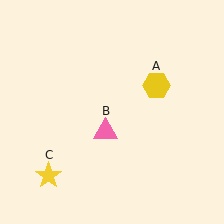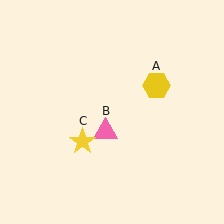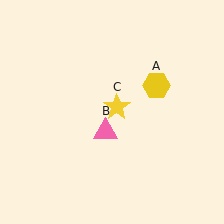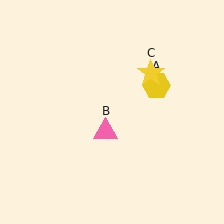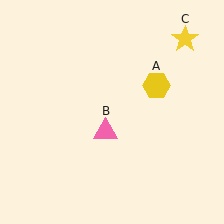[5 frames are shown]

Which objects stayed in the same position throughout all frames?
Yellow hexagon (object A) and pink triangle (object B) remained stationary.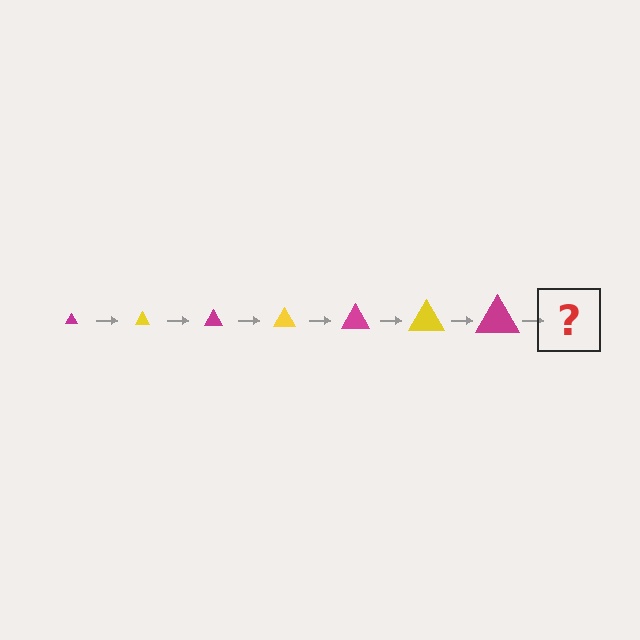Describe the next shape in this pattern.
It should be a yellow triangle, larger than the previous one.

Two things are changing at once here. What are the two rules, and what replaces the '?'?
The two rules are that the triangle grows larger each step and the color cycles through magenta and yellow. The '?' should be a yellow triangle, larger than the previous one.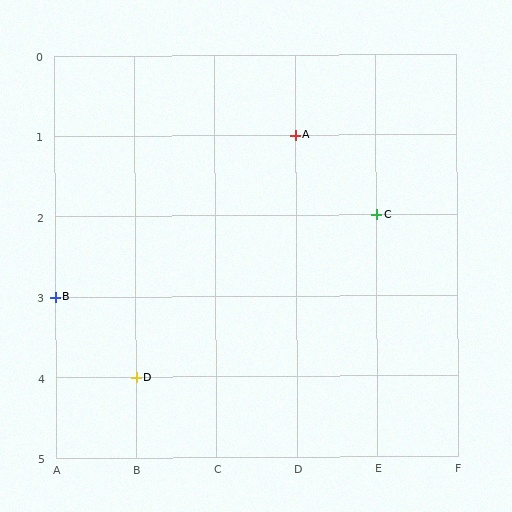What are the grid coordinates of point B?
Point B is at grid coordinates (A, 3).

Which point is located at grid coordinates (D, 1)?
Point A is at (D, 1).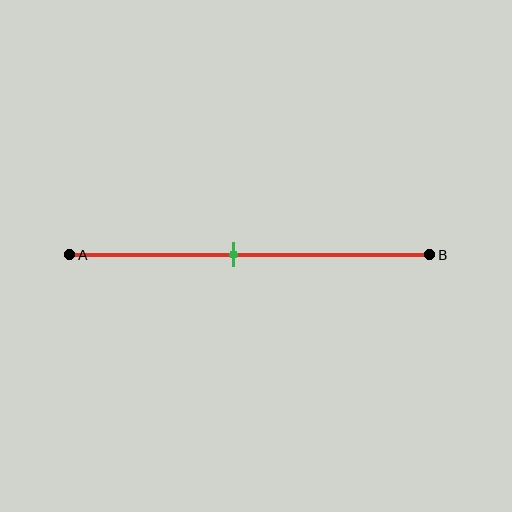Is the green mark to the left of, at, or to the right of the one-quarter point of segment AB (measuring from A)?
The green mark is to the right of the one-quarter point of segment AB.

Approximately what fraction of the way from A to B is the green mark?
The green mark is approximately 45% of the way from A to B.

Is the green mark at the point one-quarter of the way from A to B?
No, the mark is at about 45% from A, not at the 25% one-quarter point.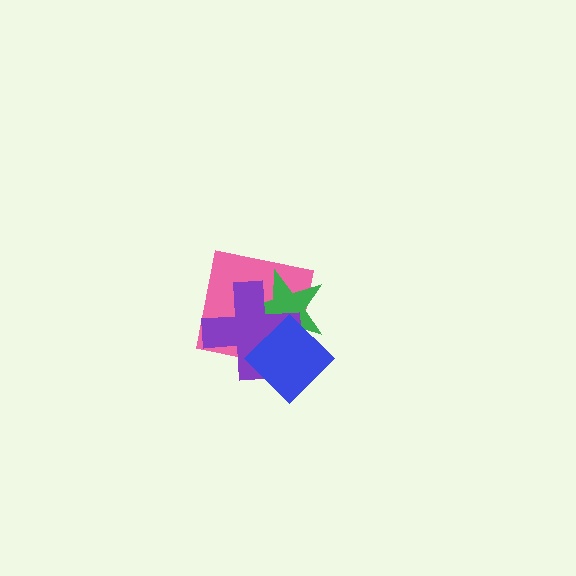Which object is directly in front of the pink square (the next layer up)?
The green star is directly in front of the pink square.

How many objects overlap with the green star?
3 objects overlap with the green star.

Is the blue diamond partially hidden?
No, no other shape covers it.